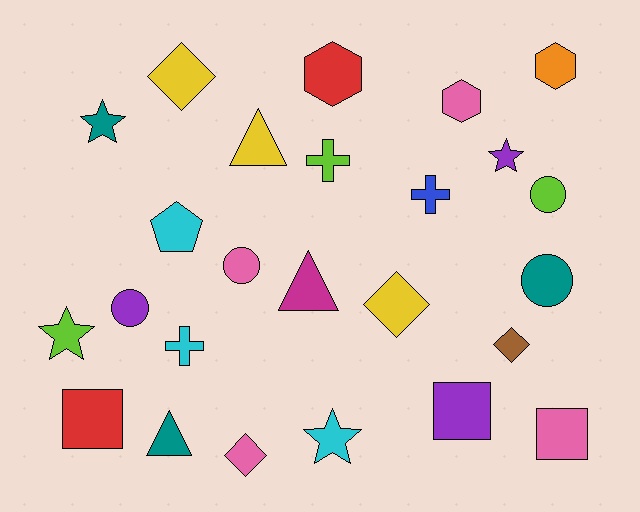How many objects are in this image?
There are 25 objects.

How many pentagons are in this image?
There is 1 pentagon.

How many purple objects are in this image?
There are 3 purple objects.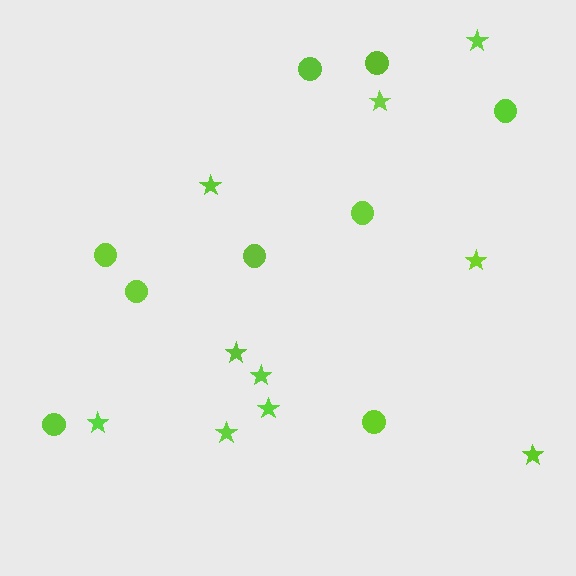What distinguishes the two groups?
There are 2 groups: one group of stars (10) and one group of circles (9).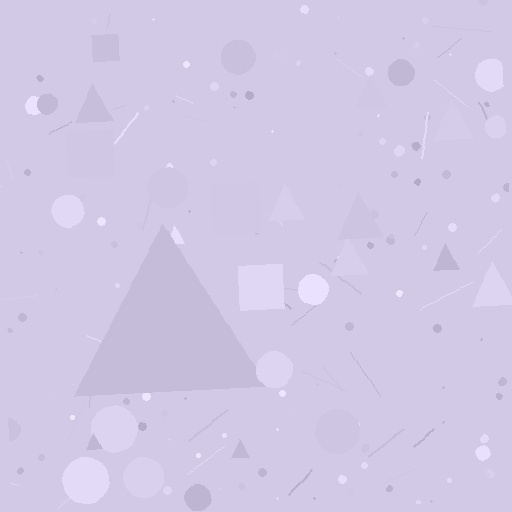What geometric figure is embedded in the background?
A triangle is embedded in the background.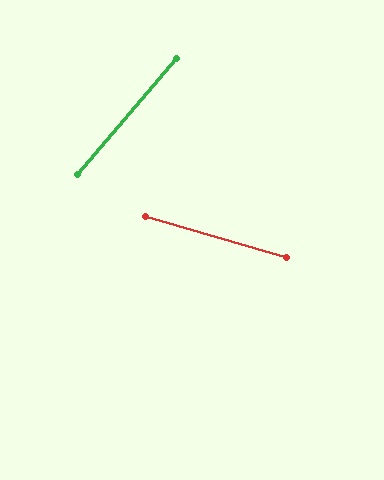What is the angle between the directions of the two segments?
Approximately 66 degrees.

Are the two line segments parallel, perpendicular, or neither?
Neither parallel nor perpendicular — they differ by about 66°.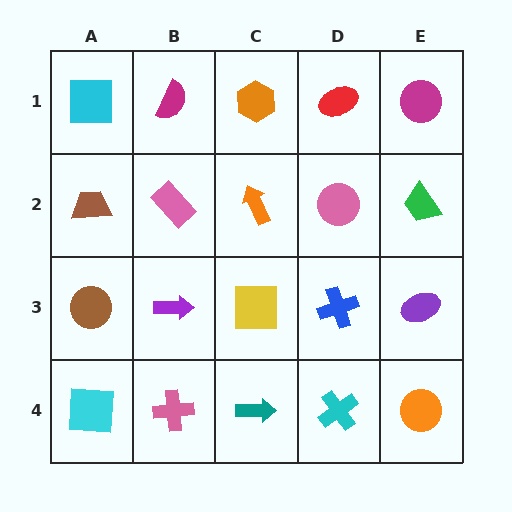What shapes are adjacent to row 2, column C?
An orange hexagon (row 1, column C), a yellow square (row 3, column C), a pink rectangle (row 2, column B), a pink circle (row 2, column D).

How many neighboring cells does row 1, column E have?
2.